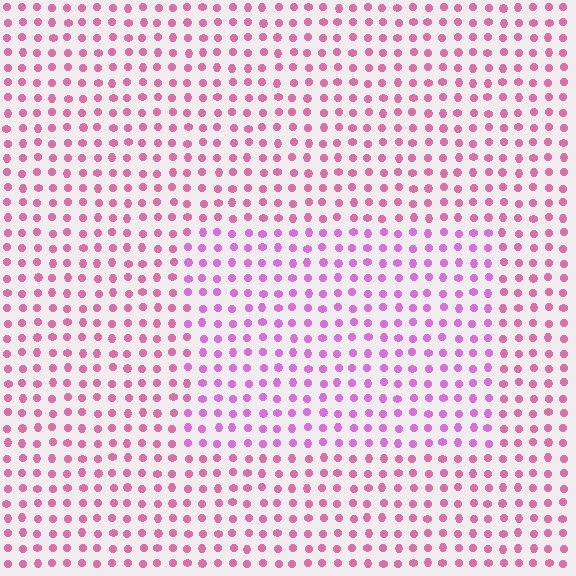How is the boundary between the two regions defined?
The boundary is defined purely by a slight shift in hue (about 30 degrees). Spacing, size, and orientation are identical on both sides.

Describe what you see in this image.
The image is filled with small pink elements in a uniform arrangement. A rectangle-shaped region is visible where the elements are tinted to a slightly different hue, forming a subtle color boundary.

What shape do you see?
I see a rectangle.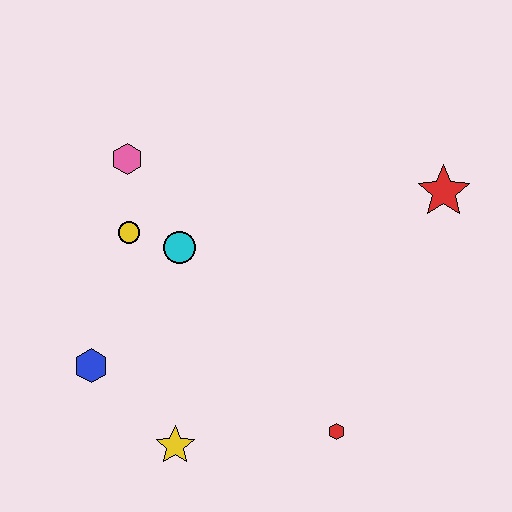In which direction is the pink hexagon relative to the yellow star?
The pink hexagon is above the yellow star.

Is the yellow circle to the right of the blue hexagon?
Yes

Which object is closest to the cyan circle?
The yellow circle is closest to the cyan circle.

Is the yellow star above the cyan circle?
No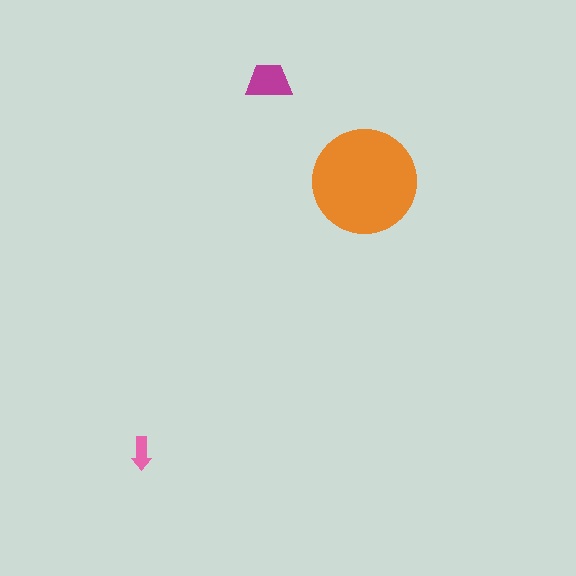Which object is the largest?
The orange circle.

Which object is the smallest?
The pink arrow.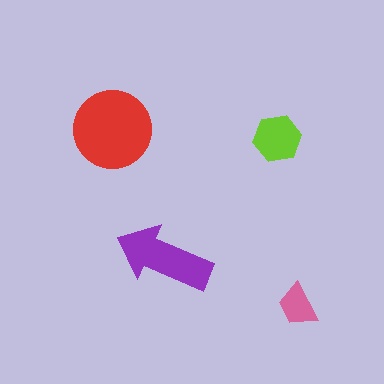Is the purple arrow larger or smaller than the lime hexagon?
Larger.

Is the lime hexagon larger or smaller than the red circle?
Smaller.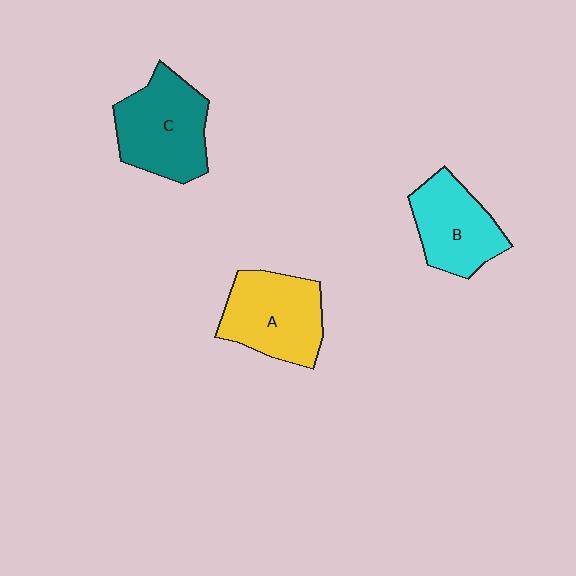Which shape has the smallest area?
Shape B (cyan).